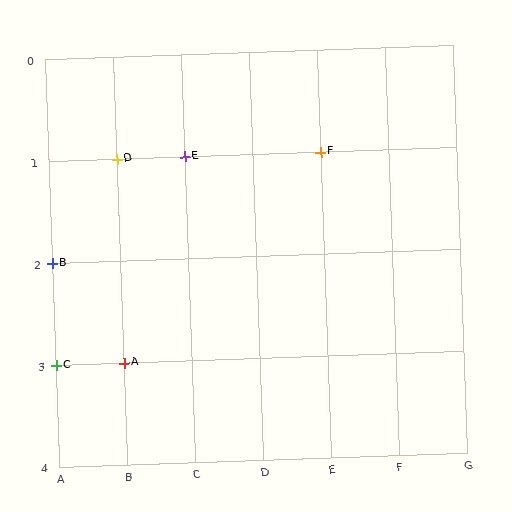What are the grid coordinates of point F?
Point F is at grid coordinates (E, 1).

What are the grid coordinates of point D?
Point D is at grid coordinates (B, 1).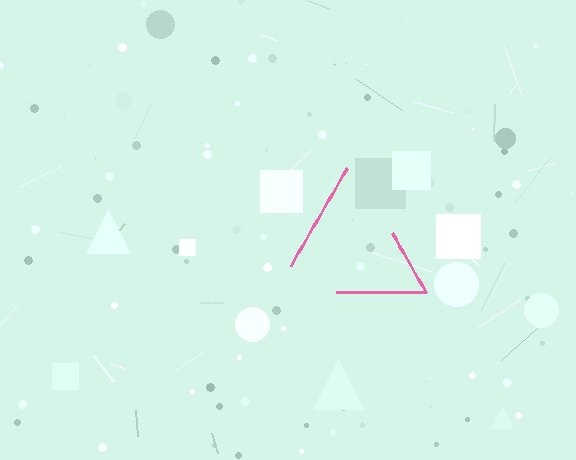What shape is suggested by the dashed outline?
The dashed outline suggests a triangle.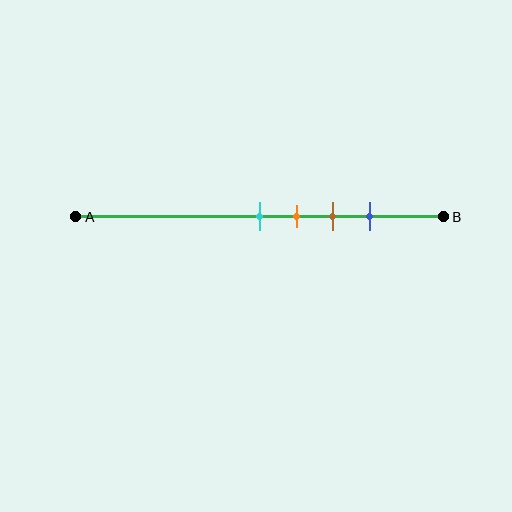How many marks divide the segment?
There are 4 marks dividing the segment.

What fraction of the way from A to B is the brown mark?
The brown mark is approximately 70% (0.7) of the way from A to B.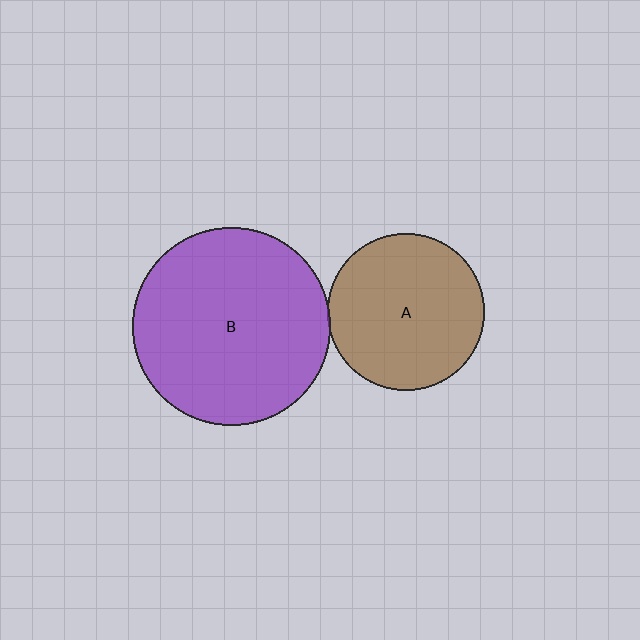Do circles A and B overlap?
Yes.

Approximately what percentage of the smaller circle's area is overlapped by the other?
Approximately 5%.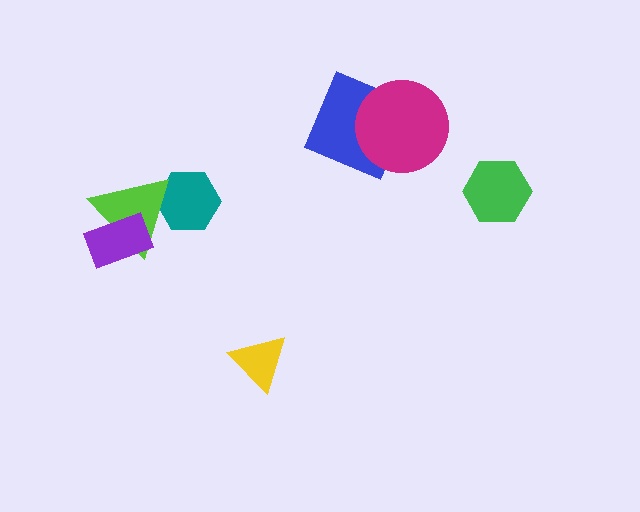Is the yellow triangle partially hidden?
No, no other shape covers it.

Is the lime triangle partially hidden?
Yes, it is partially covered by another shape.